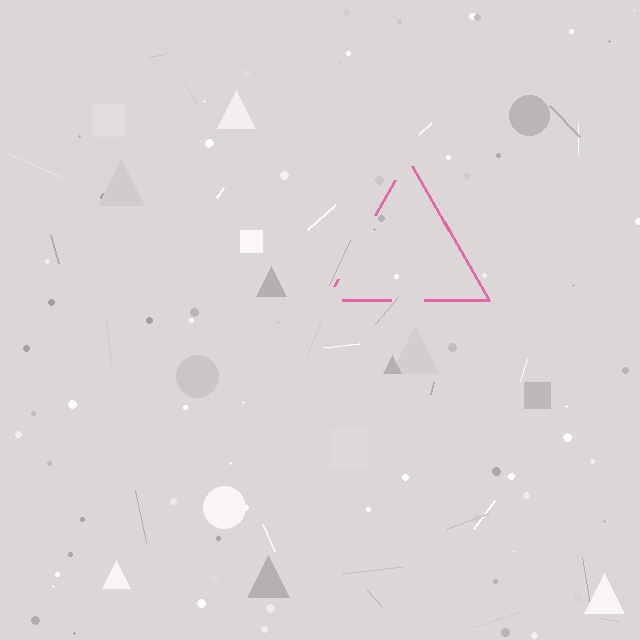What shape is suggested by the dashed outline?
The dashed outline suggests a triangle.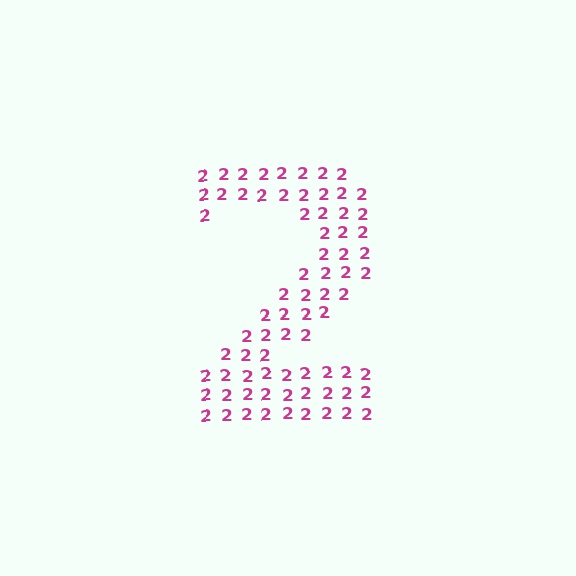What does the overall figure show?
The overall figure shows the digit 2.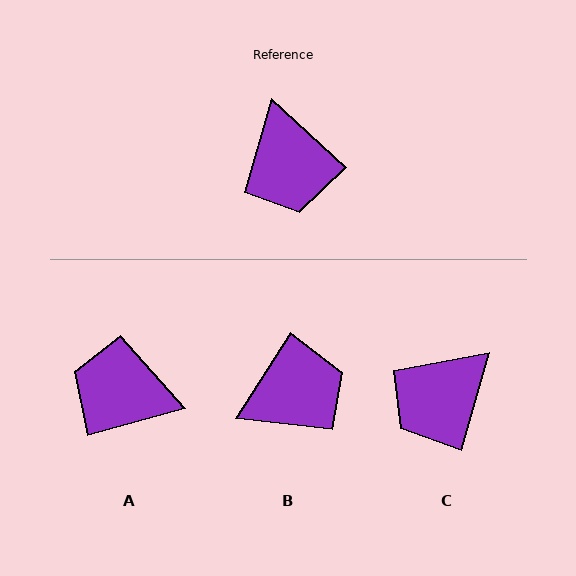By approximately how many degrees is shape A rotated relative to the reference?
Approximately 122 degrees clockwise.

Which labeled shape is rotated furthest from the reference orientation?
A, about 122 degrees away.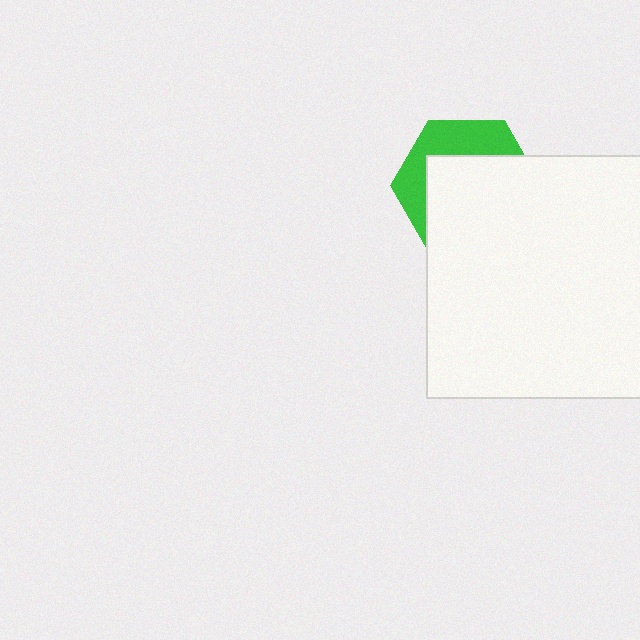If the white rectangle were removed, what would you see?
You would see the complete green hexagon.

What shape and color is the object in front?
The object in front is a white rectangle.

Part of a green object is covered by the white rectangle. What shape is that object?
It is a hexagon.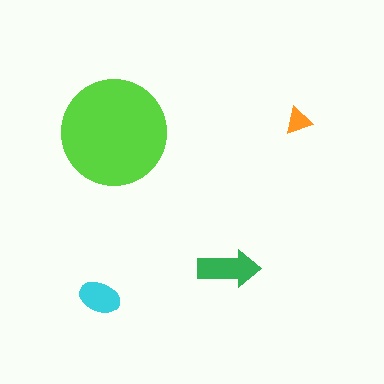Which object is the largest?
The lime circle.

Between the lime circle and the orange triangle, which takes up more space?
The lime circle.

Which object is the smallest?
The orange triangle.